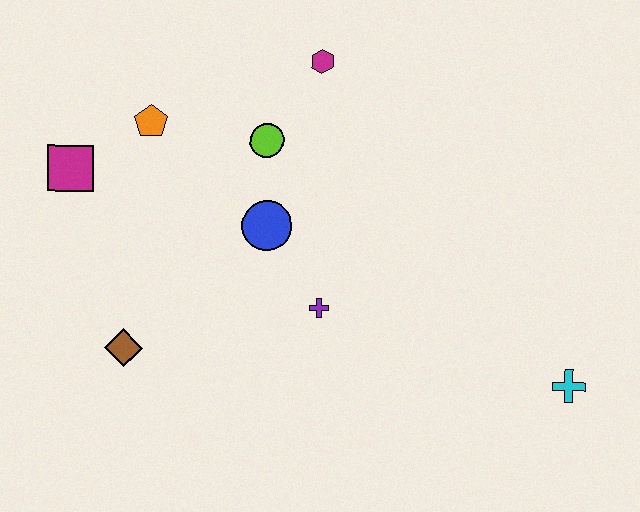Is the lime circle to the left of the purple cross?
Yes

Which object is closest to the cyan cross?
The purple cross is closest to the cyan cross.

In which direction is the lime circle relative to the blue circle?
The lime circle is above the blue circle.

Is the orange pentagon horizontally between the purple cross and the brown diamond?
Yes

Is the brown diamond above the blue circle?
No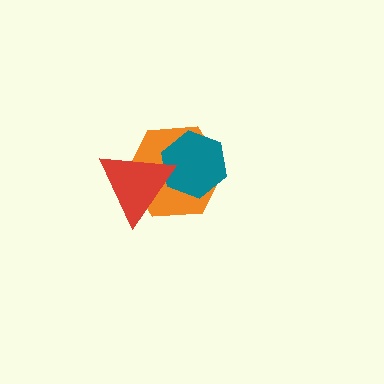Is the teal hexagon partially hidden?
Yes, it is partially covered by another shape.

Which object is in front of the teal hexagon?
The red triangle is in front of the teal hexagon.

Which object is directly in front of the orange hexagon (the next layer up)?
The teal hexagon is directly in front of the orange hexagon.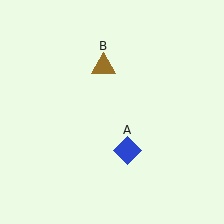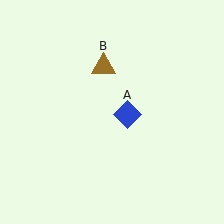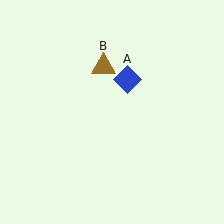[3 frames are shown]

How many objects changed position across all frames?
1 object changed position: blue diamond (object A).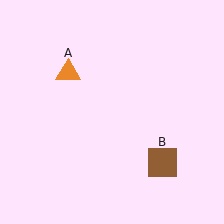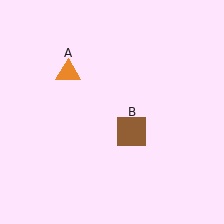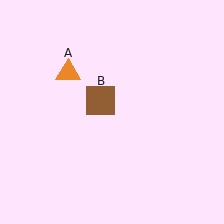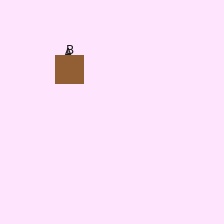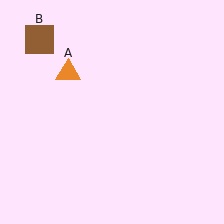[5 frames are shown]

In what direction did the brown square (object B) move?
The brown square (object B) moved up and to the left.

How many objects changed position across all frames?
1 object changed position: brown square (object B).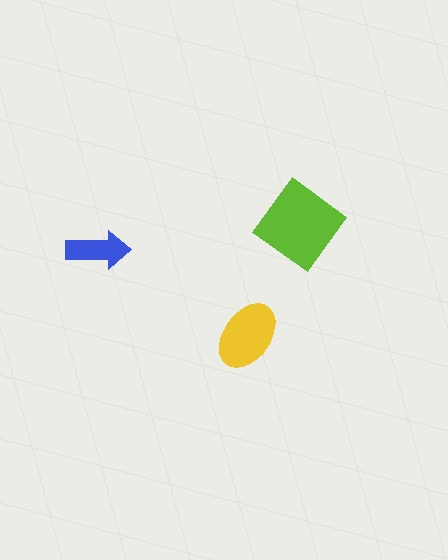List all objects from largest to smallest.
The lime diamond, the yellow ellipse, the blue arrow.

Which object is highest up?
The lime diamond is topmost.